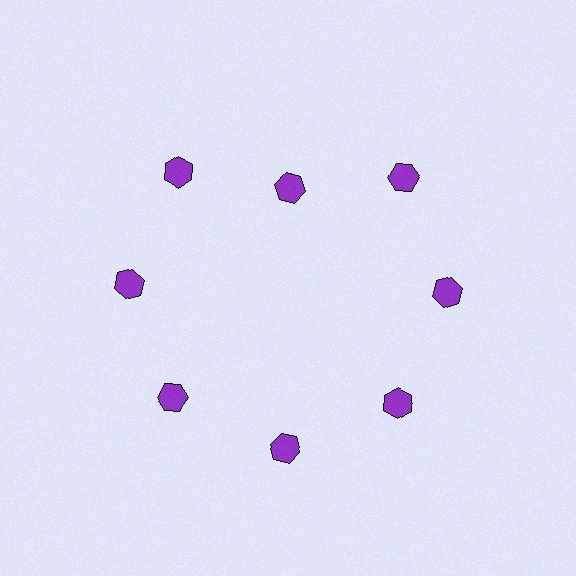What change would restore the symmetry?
The symmetry would be restored by moving it outward, back onto the ring so that all 8 hexagons sit at equal angles and equal distance from the center.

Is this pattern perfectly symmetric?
No. The 8 purple hexagons are arranged in a ring, but one element near the 12 o'clock position is pulled inward toward the center, breaking the 8-fold rotational symmetry.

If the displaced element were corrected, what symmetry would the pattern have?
It would have 8-fold rotational symmetry — the pattern would map onto itself every 45 degrees.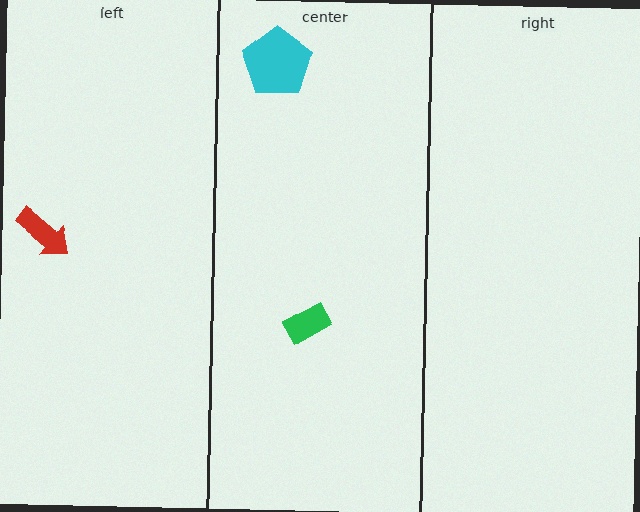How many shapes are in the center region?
2.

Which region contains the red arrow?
The left region.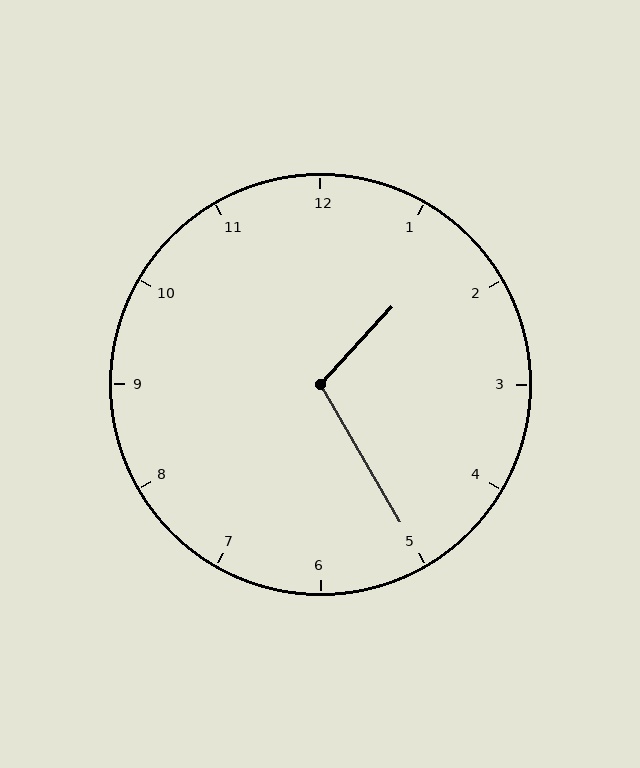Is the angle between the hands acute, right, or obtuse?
It is obtuse.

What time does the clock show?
1:25.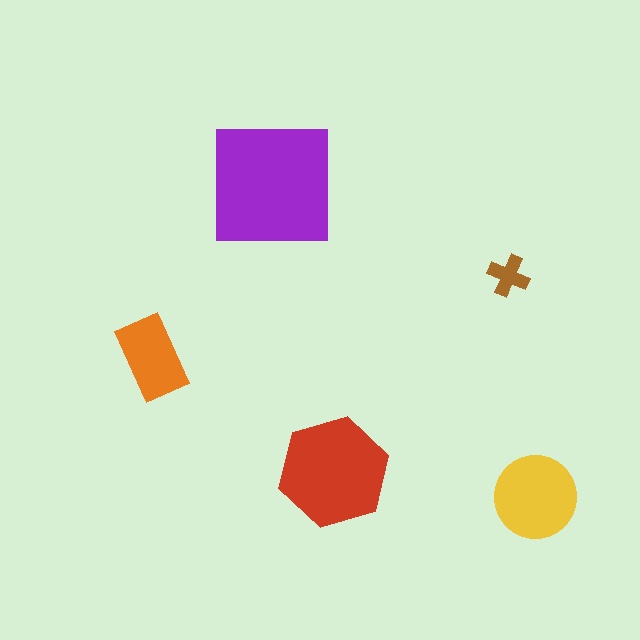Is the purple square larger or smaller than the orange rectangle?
Larger.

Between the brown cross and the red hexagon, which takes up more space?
The red hexagon.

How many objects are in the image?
There are 5 objects in the image.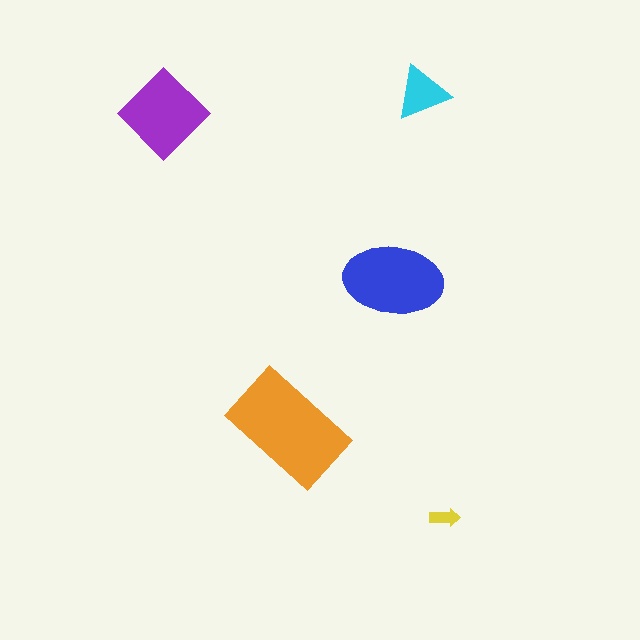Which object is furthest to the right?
The yellow arrow is rightmost.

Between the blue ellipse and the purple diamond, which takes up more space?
The blue ellipse.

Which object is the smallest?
The yellow arrow.